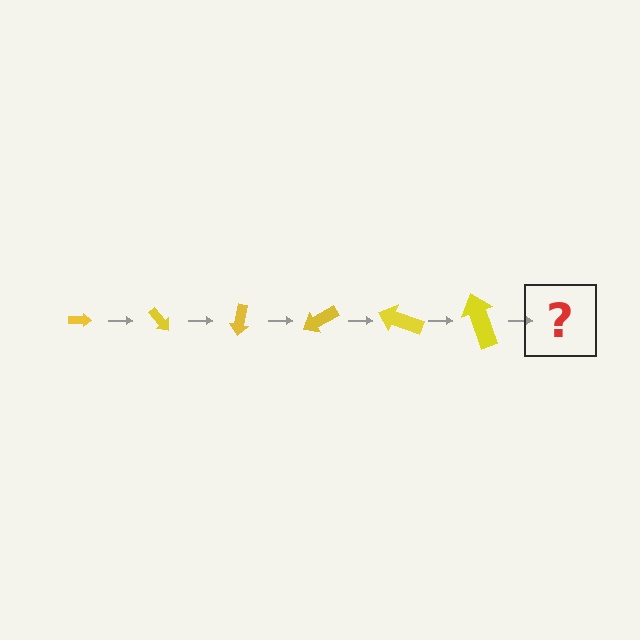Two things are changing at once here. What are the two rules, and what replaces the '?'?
The two rules are that the arrow grows larger each step and it rotates 50 degrees each step. The '?' should be an arrow, larger than the previous one and rotated 300 degrees from the start.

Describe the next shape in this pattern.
It should be an arrow, larger than the previous one and rotated 300 degrees from the start.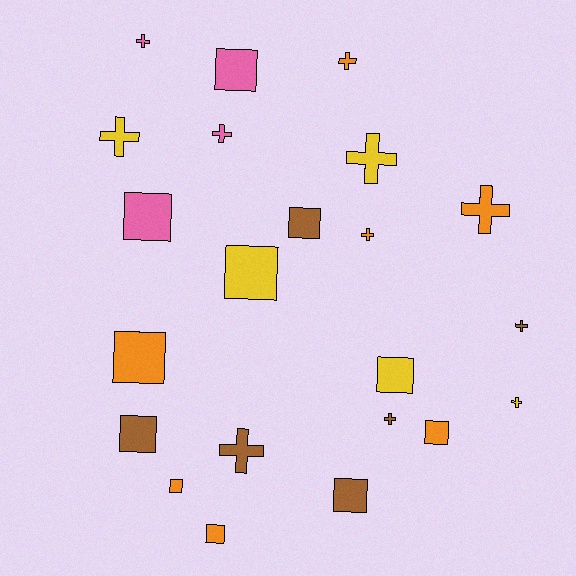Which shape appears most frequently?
Cross, with 11 objects.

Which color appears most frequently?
Orange, with 7 objects.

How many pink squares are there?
There are 2 pink squares.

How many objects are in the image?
There are 22 objects.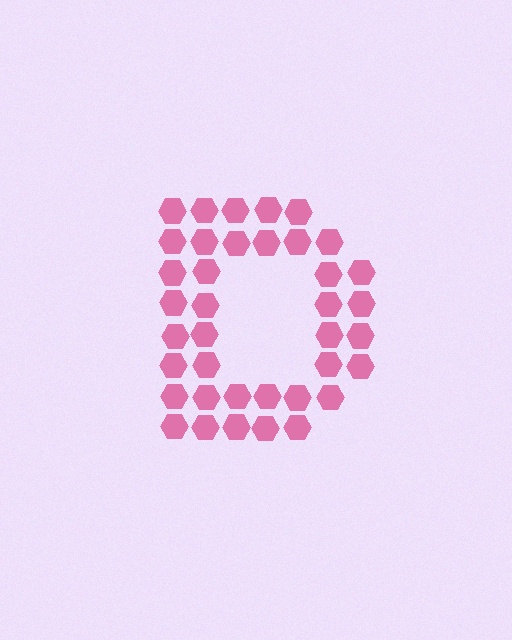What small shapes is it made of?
It is made of small hexagons.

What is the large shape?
The large shape is the letter D.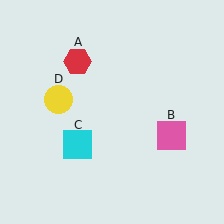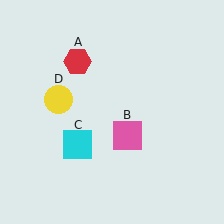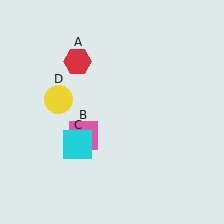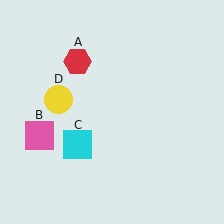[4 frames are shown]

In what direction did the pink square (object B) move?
The pink square (object B) moved left.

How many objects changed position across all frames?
1 object changed position: pink square (object B).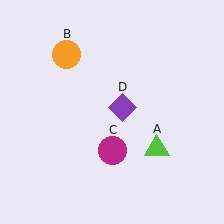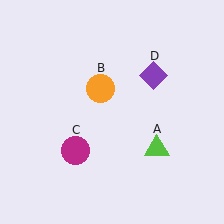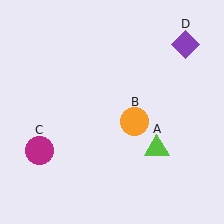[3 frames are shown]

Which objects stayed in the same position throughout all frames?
Lime triangle (object A) remained stationary.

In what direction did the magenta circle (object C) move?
The magenta circle (object C) moved left.